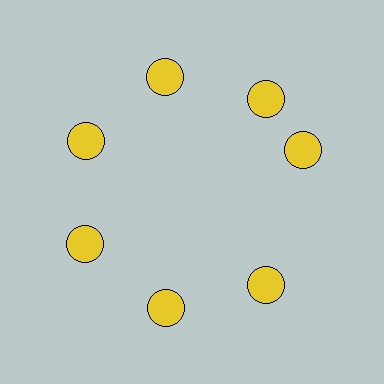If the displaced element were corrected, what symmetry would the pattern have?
It would have 7-fold rotational symmetry — the pattern would map onto itself every 51 degrees.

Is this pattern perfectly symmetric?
No. The 7 yellow circles are arranged in a ring, but one element near the 3 o'clock position is rotated out of alignment along the ring, breaking the 7-fold rotational symmetry.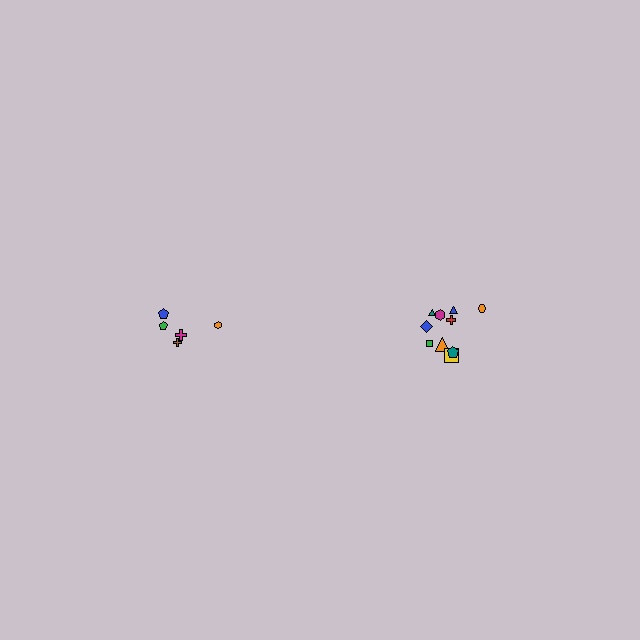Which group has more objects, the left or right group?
The right group.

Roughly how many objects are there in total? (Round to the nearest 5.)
Roughly 15 objects in total.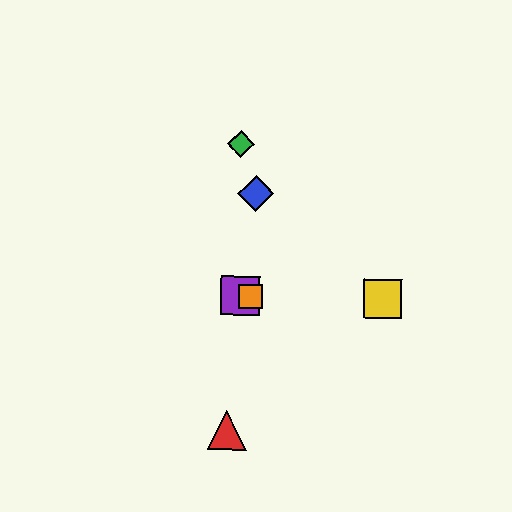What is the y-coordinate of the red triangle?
The red triangle is at y≈431.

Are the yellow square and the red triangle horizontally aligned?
No, the yellow square is at y≈299 and the red triangle is at y≈431.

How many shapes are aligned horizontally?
3 shapes (the yellow square, the purple square, the orange square) are aligned horizontally.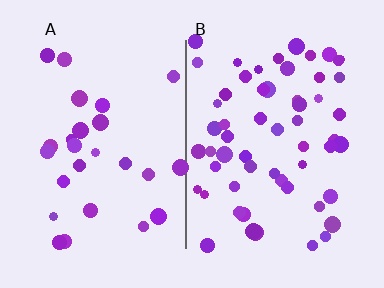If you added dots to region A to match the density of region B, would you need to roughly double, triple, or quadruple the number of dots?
Approximately double.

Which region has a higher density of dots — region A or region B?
B (the right).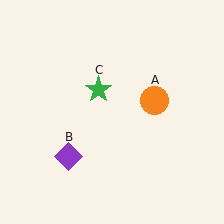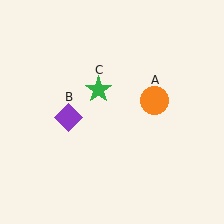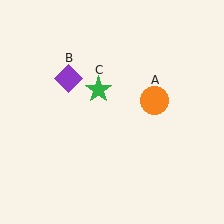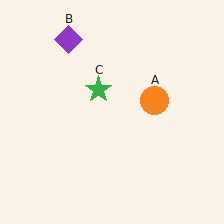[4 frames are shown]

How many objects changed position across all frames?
1 object changed position: purple diamond (object B).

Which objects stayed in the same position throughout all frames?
Orange circle (object A) and green star (object C) remained stationary.